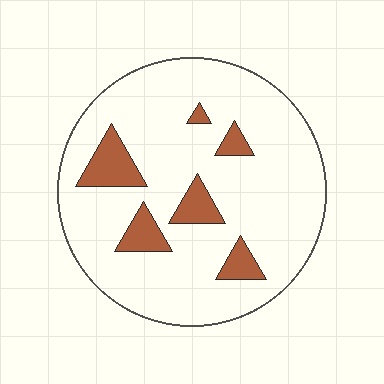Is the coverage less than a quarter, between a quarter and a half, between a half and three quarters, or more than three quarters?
Less than a quarter.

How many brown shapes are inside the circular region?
6.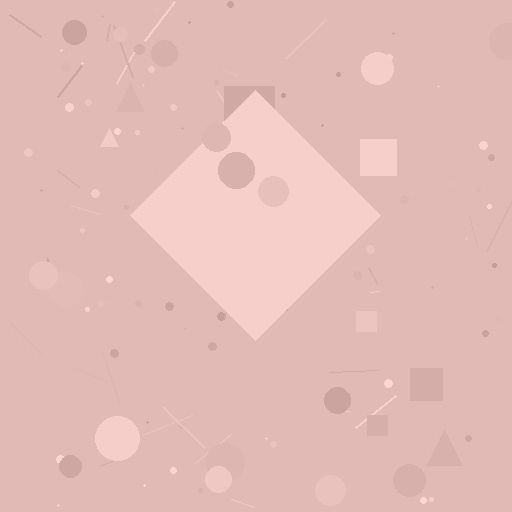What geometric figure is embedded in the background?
A diamond is embedded in the background.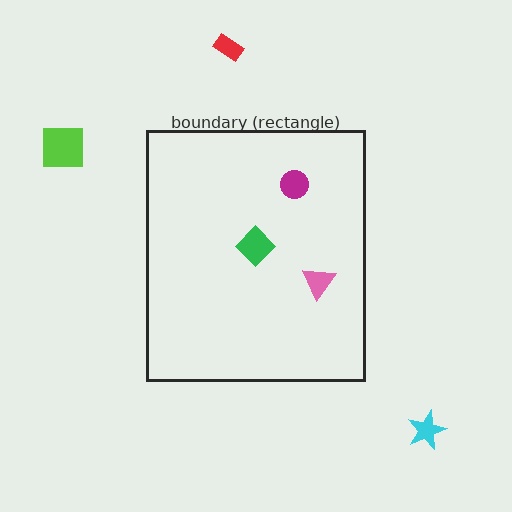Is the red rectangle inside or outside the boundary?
Outside.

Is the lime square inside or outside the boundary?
Outside.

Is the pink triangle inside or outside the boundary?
Inside.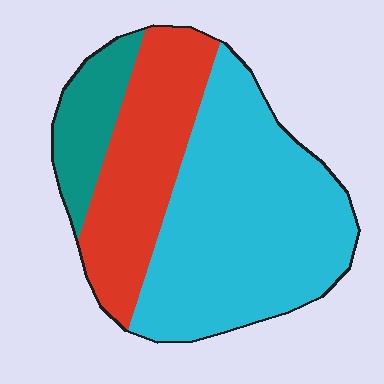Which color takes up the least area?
Teal, at roughly 15%.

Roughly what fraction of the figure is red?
Red takes up between a sixth and a third of the figure.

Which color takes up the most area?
Cyan, at roughly 55%.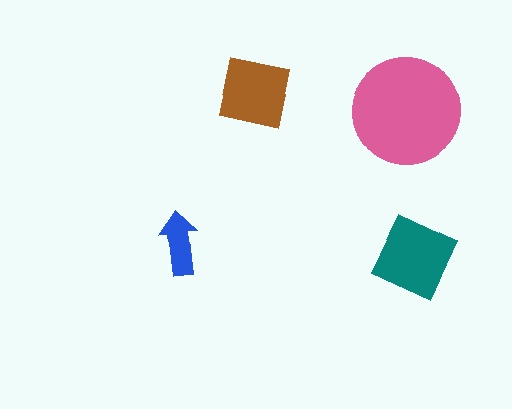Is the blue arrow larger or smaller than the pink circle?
Smaller.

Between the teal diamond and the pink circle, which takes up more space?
The pink circle.